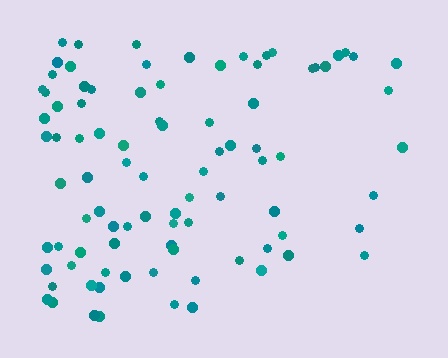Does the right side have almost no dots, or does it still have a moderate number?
Still a moderate number, just noticeably fewer than the left.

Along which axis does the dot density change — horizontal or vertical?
Horizontal.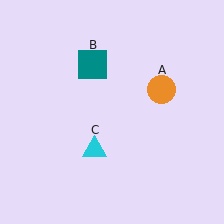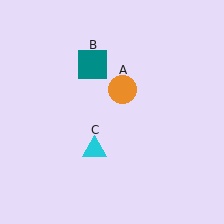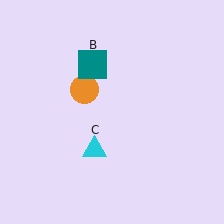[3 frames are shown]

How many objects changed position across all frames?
1 object changed position: orange circle (object A).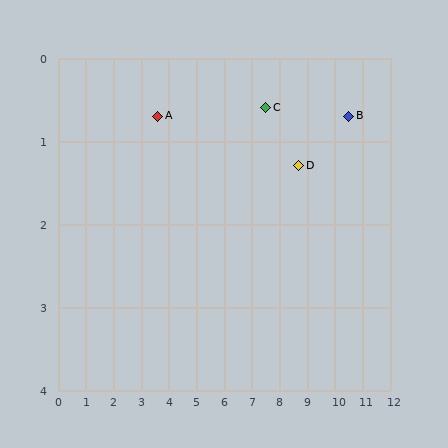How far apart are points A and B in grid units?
Points A and B are about 6.9 grid units apart.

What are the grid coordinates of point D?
Point D is at approximately (8.7, 1.3).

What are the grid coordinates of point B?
Point B is at approximately (10.5, 0.7).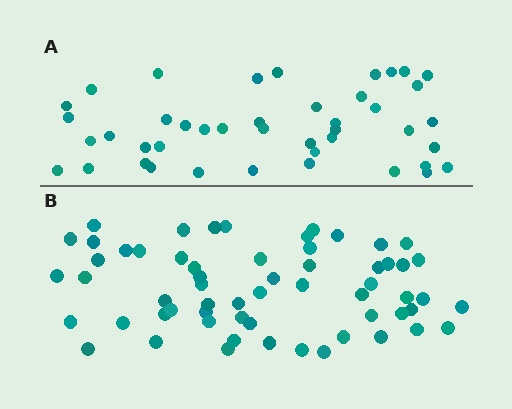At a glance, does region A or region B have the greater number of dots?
Region B (the bottom region) has more dots.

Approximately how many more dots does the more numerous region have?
Region B has approximately 15 more dots than region A.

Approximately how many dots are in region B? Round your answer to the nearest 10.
About 60 dots.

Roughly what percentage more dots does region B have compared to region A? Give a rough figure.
About 40% more.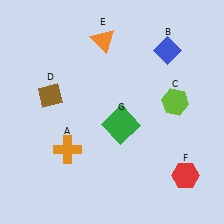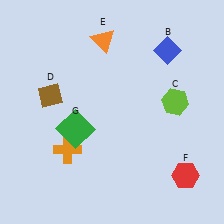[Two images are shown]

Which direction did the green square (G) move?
The green square (G) moved left.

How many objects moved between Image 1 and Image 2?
1 object moved between the two images.